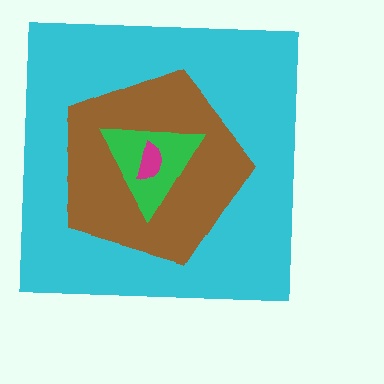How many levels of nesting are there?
4.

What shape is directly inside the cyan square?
The brown pentagon.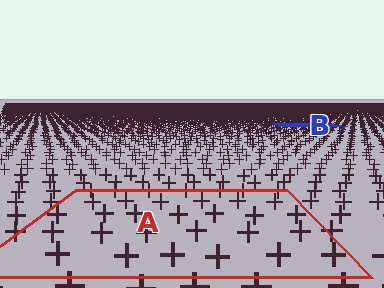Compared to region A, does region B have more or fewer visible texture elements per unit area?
Region B has more texture elements per unit area — they are packed more densely because it is farther away.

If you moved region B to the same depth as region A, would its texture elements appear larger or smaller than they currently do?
They would appear larger. At a closer depth, the same texture elements are projected at a bigger on-screen size.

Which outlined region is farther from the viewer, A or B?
Region B is farther from the viewer — the texture elements inside it appear smaller and more densely packed.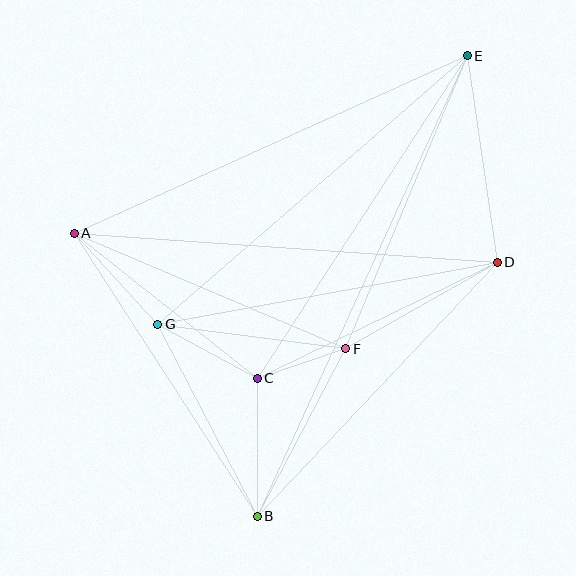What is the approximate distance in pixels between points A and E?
The distance between A and E is approximately 431 pixels.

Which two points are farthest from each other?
Points B and E are farthest from each other.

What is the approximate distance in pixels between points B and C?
The distance between B and C is approximately 138 pixels.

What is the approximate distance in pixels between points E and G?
The distance between E and G is approximately 410 pixels.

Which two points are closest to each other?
Points C and F are closest to each other.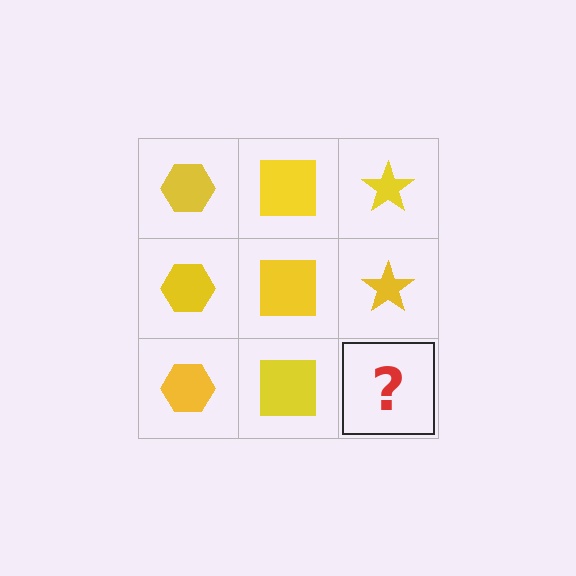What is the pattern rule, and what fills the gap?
The rule is that each column has a consistent shape. The gap should be filled with a yellow star.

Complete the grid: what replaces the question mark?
The question mark should be replaced with a yellow star.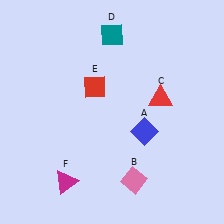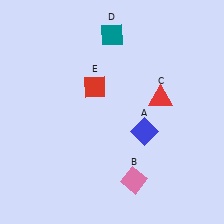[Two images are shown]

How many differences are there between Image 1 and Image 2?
There is 1 difference between the two images.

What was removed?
The magenta triangle (F) was removed in Image 2.